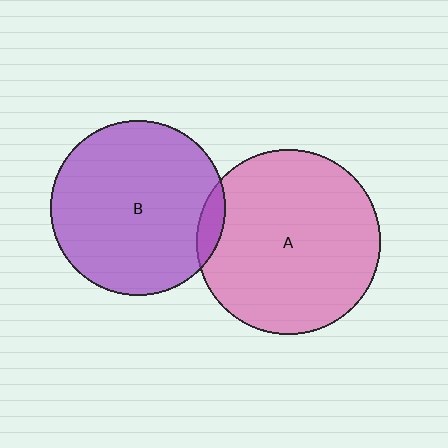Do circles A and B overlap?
Yes.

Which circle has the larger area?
Circle A (pink).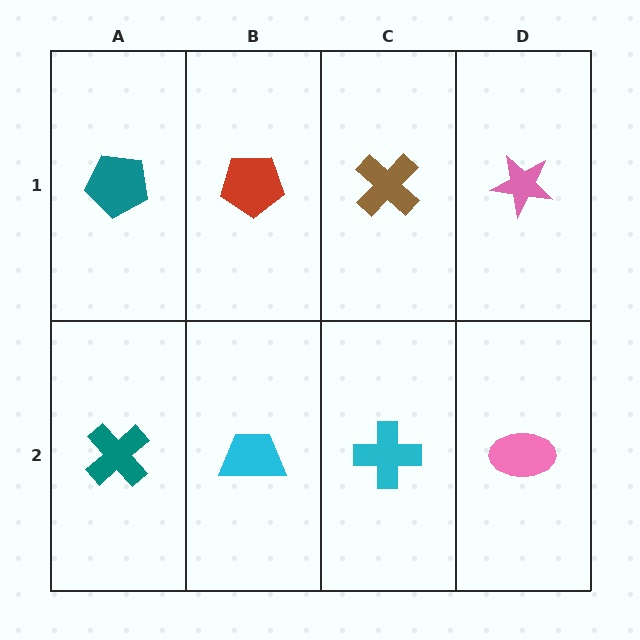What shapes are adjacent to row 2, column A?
A teal pentagon (row 1, column A), a cyan trapezoid (row 2, column B).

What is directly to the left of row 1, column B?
A teal pentagon.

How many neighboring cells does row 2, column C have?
3.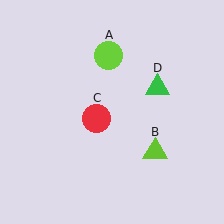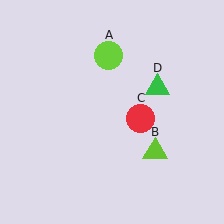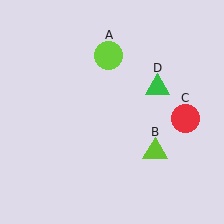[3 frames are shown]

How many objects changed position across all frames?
1 object changed position: red circle (object C).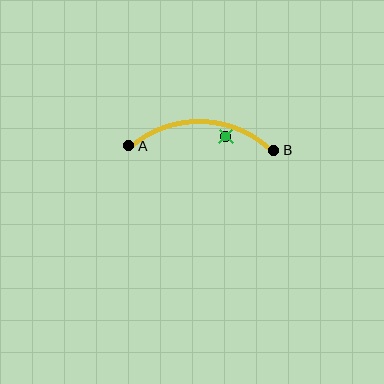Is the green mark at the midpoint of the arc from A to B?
No — the green mark does not lie on the arc at all. It sits slightly inside the curve.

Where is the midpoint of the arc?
The arc midpoint is the point on the curve farthest from the straight line joining A and B. It sits above that line.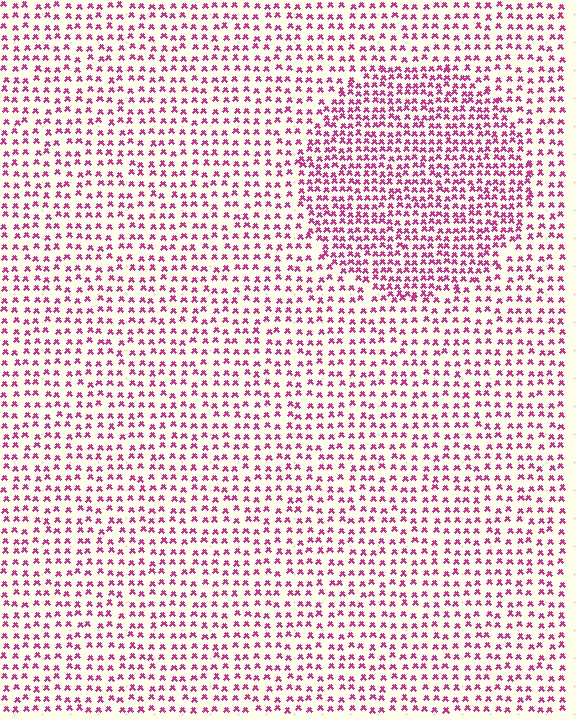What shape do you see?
I see a circle.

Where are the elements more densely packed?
The elements are more densely packed inside the circle boundary.